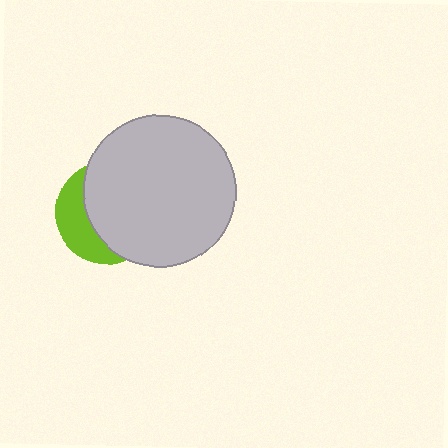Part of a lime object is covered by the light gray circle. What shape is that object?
It is a circle.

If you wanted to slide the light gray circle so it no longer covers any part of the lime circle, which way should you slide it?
Slide it right — that is the most direct way to separate the two shapes.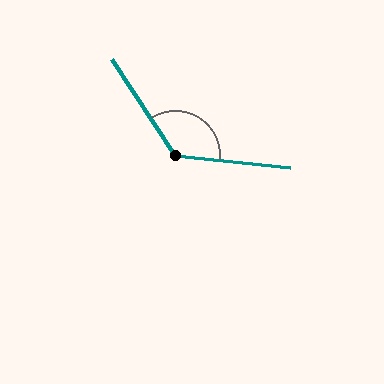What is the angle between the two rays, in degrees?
Approximately 129 degrees.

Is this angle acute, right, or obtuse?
It is obtuse.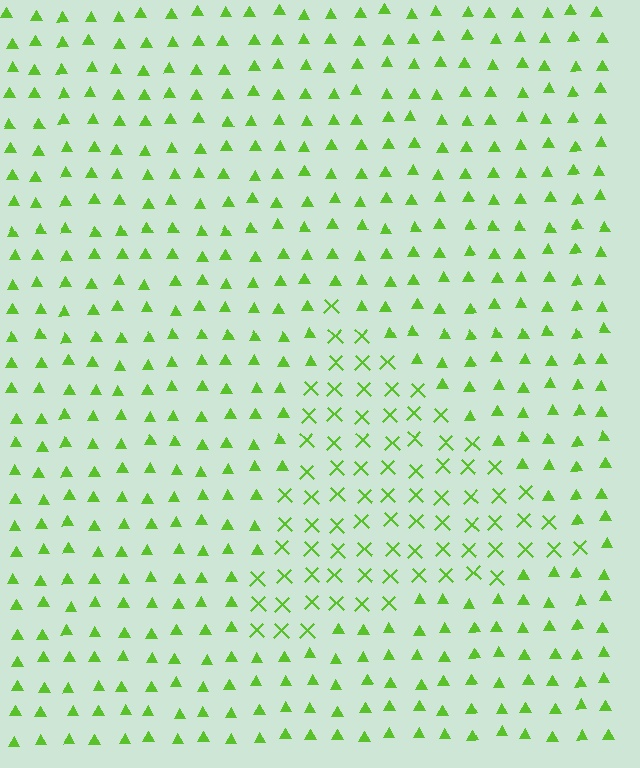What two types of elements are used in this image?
The image uses X marks inside the triangle region and triangles outside it.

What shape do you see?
I see a triangle.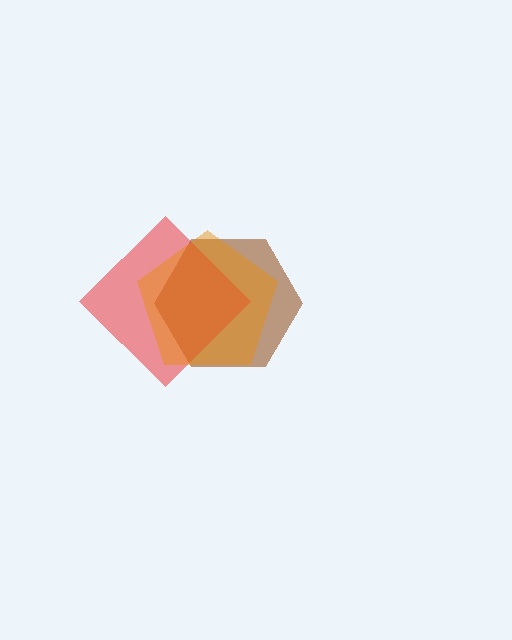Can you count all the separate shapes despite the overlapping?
Yes, there are 3 separate shapes.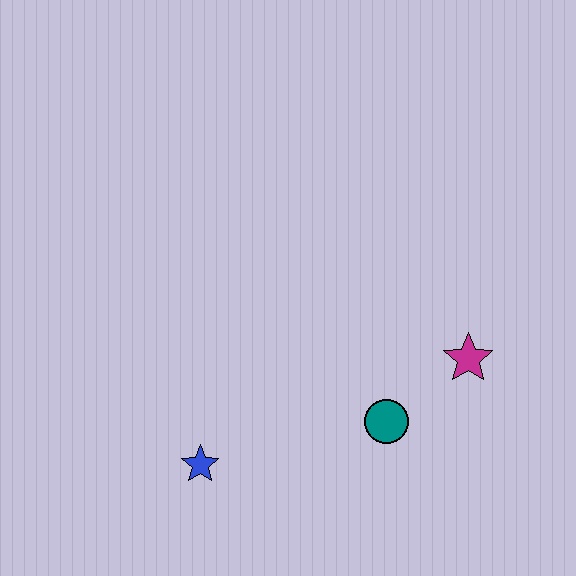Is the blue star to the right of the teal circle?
No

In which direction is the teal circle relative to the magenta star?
The teal circle is to the left of the magenta star.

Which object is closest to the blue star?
The teal circle is closest to the blue star.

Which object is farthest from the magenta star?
The blue star is farthest from the magenta star.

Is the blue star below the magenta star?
Yes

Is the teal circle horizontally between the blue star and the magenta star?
Yes